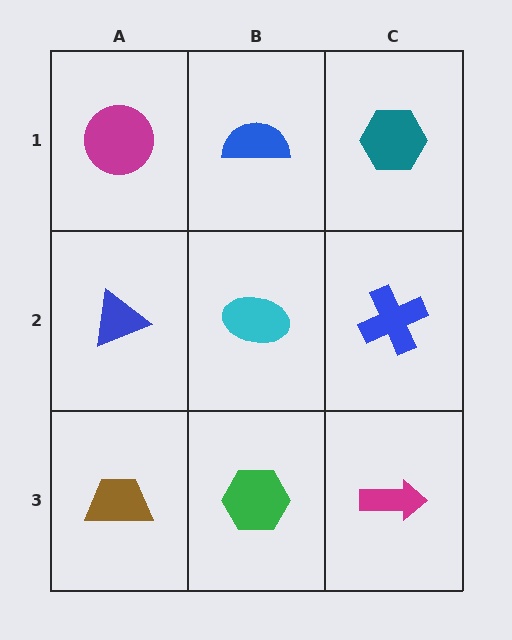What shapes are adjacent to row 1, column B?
A cyan ellipse (row 2, column B), a magenta circle (row 1, column A), a teal hexagon (row 1, column C).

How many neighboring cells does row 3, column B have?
3.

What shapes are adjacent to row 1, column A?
A blue triangle (row 2, column A), a blue semicircle (row 1, column B).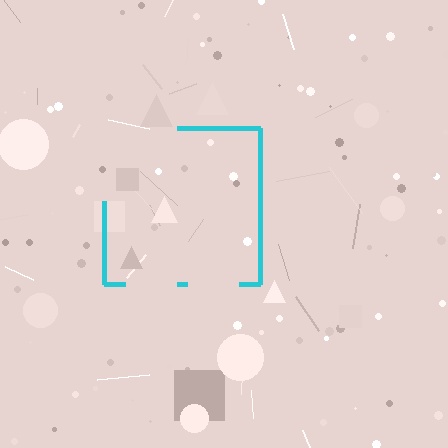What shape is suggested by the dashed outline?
The dashed outline suggests a square.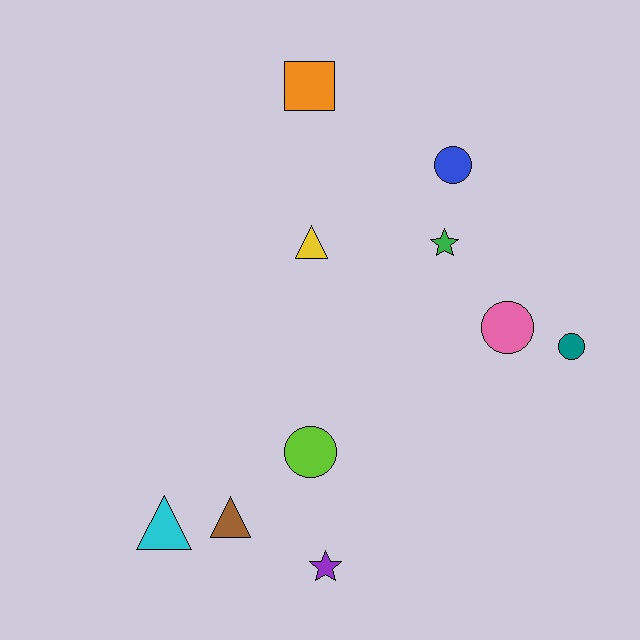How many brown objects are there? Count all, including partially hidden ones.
There is 1 brown object.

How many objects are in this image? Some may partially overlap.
There are 10 objects.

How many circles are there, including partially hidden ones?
There are 4 circles.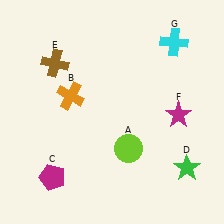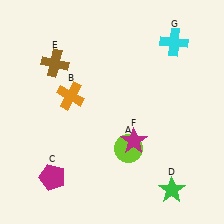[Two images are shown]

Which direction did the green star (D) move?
The green star (D) moved down.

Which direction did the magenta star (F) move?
The magenta star (F) moved left.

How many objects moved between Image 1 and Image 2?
2 objects moved between the two images.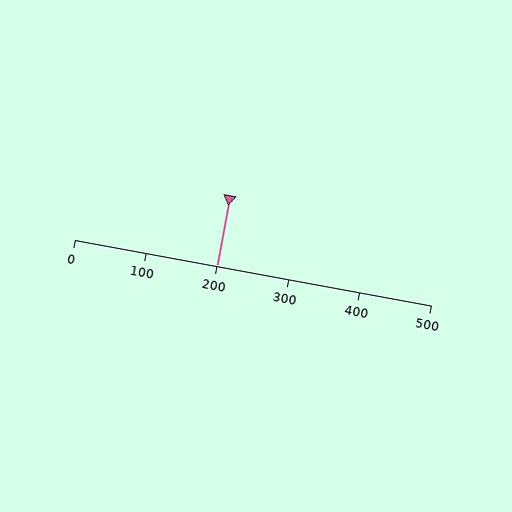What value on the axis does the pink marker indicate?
The marker indicates approximately 200.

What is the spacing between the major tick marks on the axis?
The major ticks are spaced 100 apart.